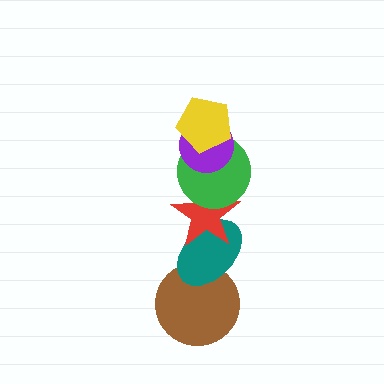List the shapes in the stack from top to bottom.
From top to bottom: the yellow pentagon, the purple circle, the green circle, the red star, the teal ellipse, the brown circle.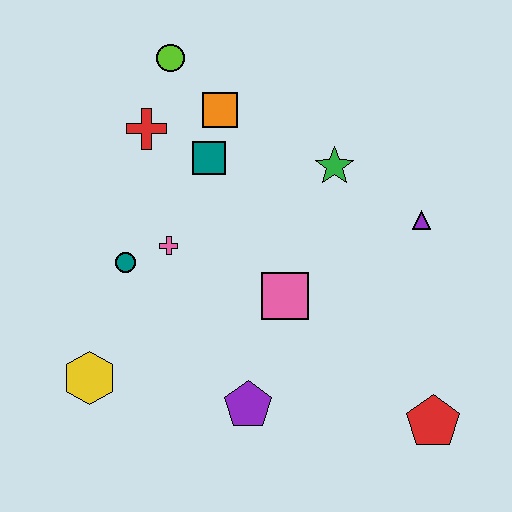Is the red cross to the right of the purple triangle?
No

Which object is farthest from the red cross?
The red pentagon is farthest from the red cross.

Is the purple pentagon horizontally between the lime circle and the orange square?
No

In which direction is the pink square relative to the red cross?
The pink square is below the red cross.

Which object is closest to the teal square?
The orange square is closest to the teal square.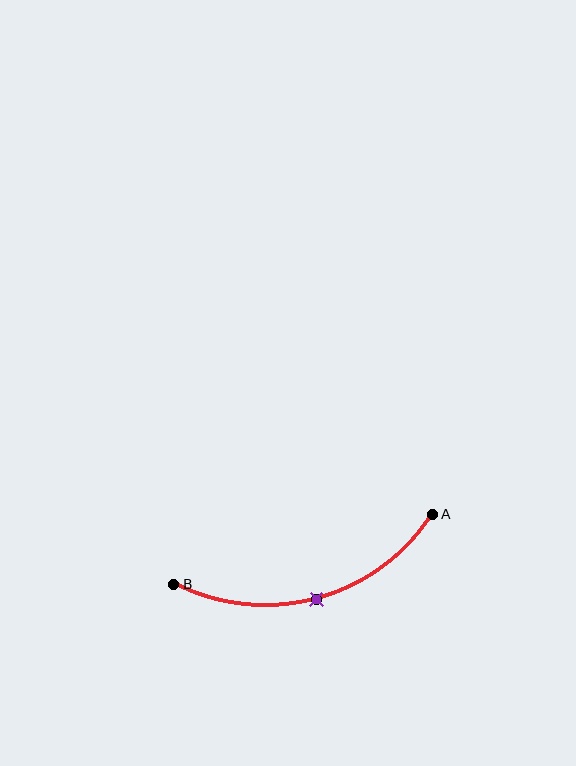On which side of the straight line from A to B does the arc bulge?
The arc bulges below the straight line connecting A and B.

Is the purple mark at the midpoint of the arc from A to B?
Yes. The purple mark lies on the arc at equal arc-length from both A and B — it is the arc midpoint.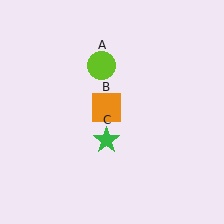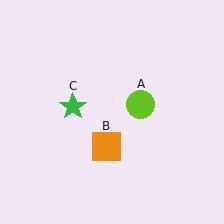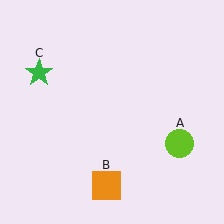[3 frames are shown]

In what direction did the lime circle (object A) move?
The lime circle (object A) moved down and to the right.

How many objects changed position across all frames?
3 objects changed position: lime circle (object A), orange square (object B), green star (object C).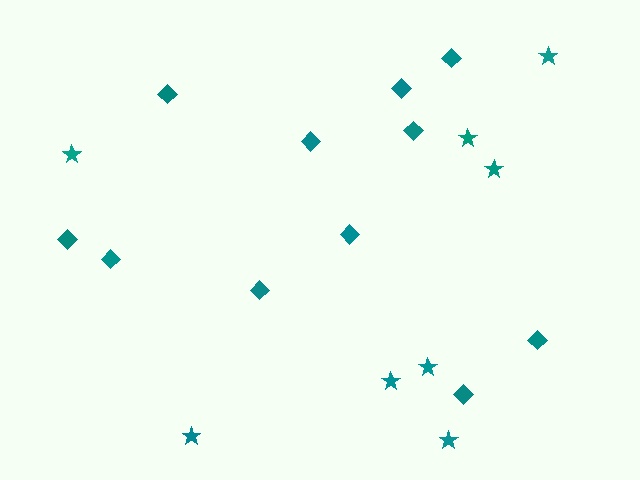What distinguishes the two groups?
There are 2 groups: one group of diamonds (11) and one group of stars (8).